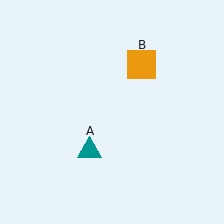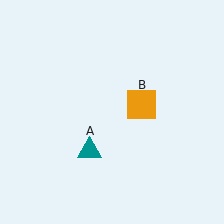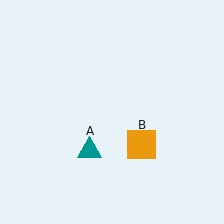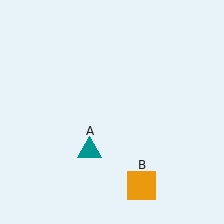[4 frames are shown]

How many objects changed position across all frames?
1 object changed position: orange square (object B).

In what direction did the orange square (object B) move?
The orange square (object B) moved down.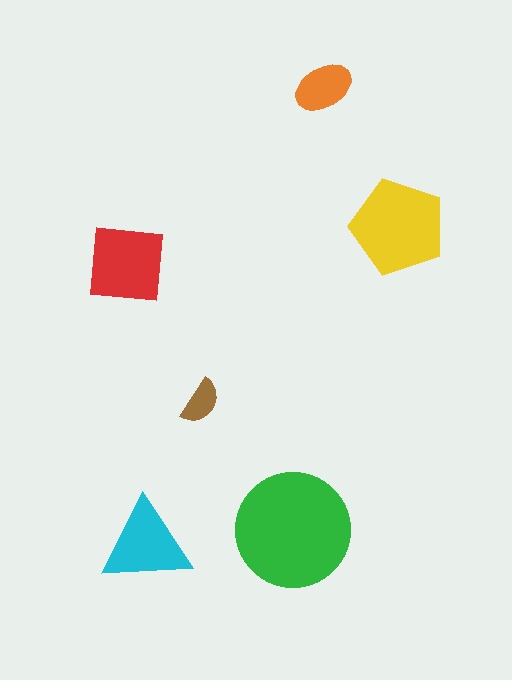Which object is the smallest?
The brown semicircle.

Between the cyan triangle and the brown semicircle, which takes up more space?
The cyan triangle.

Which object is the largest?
The green circle.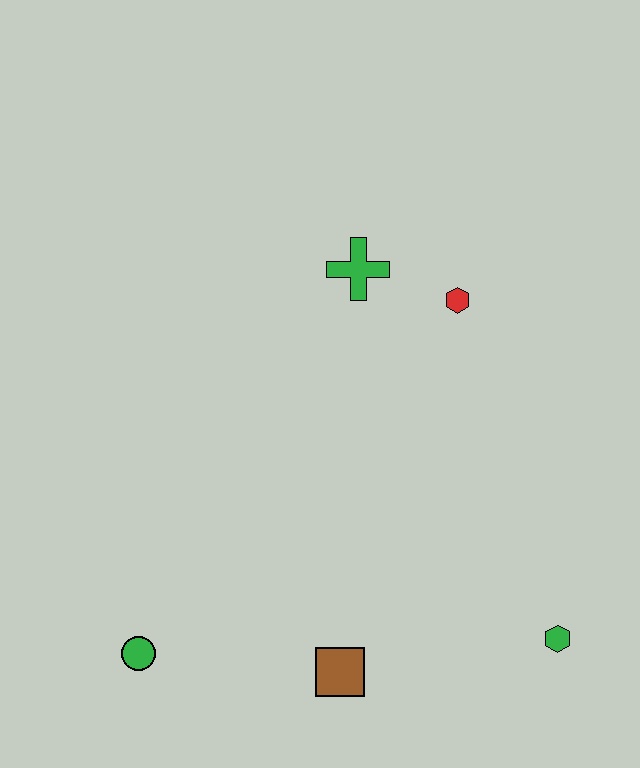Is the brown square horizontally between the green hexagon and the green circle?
Yes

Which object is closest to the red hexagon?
The green cross is closest to the red hexagon.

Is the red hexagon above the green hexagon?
Yes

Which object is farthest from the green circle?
The red hexagon is farthest from the green circle.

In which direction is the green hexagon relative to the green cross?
The green hexagon is below the green cross.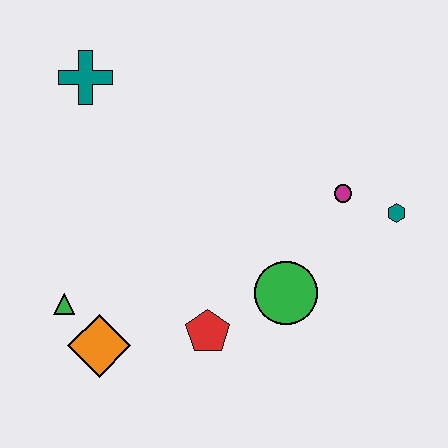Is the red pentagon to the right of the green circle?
No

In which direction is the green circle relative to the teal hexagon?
The green circle is to the left of the teal hexagon.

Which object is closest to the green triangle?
The orange diamond is closest to the green triangle.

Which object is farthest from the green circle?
The teal cross is farthest from the green circle.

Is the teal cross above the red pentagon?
Yes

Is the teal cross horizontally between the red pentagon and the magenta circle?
No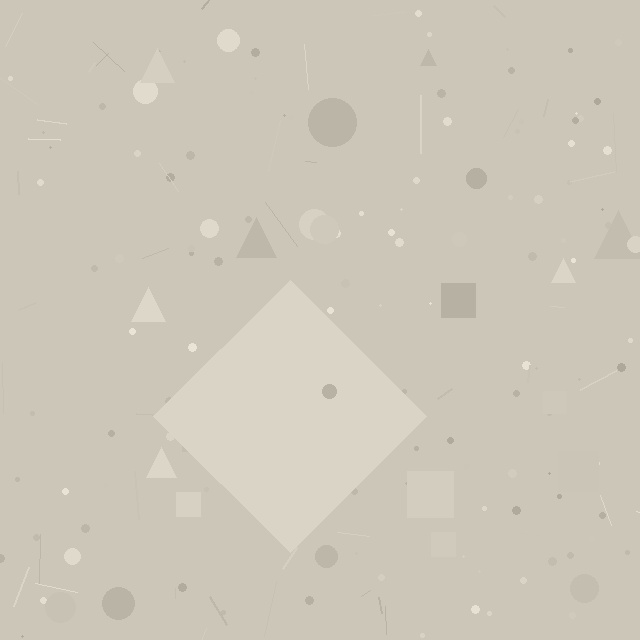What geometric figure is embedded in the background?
A diamond is embedded in the background.